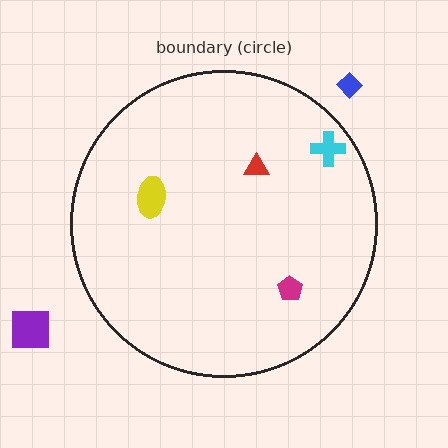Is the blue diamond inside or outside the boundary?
Outside.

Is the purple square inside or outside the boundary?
Outside.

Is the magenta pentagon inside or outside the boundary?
Inside.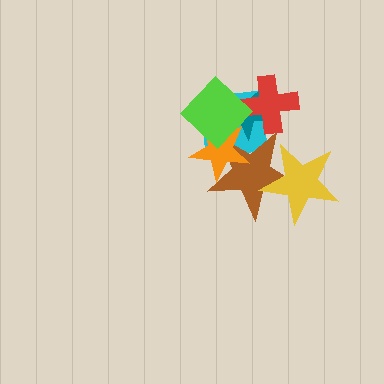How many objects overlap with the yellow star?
1 object overlaps with the yellow star.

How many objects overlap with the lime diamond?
5 objects overlap with the lime diamond.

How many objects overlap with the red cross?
3 objects overlap with the red cross.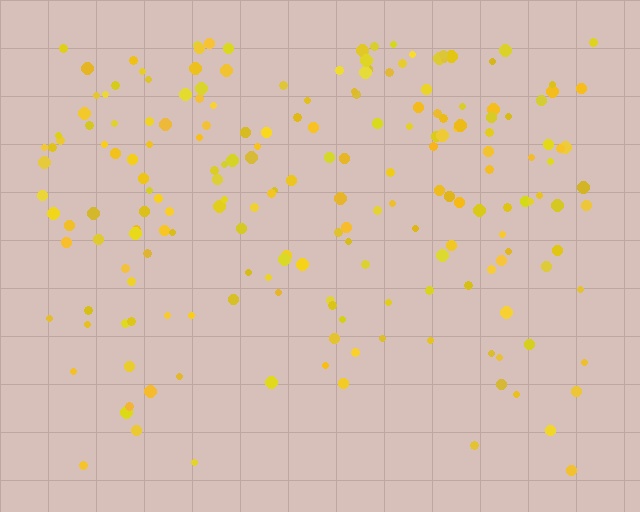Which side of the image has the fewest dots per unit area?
The bottom.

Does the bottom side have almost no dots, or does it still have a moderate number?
Still a moderate number, just noticeably fewer than the top.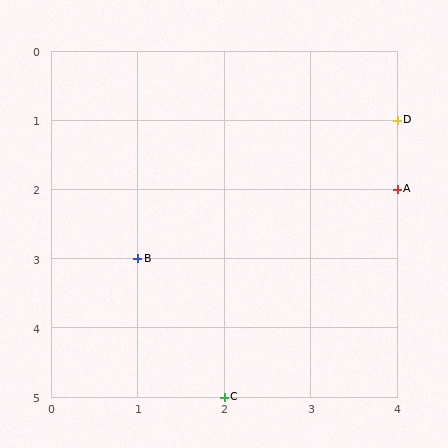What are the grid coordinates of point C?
Point C is at grid coordinates (2, 5).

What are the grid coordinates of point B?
Point B is at grid coordinates (1, 3).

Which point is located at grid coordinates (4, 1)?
Point D is at (4, 1).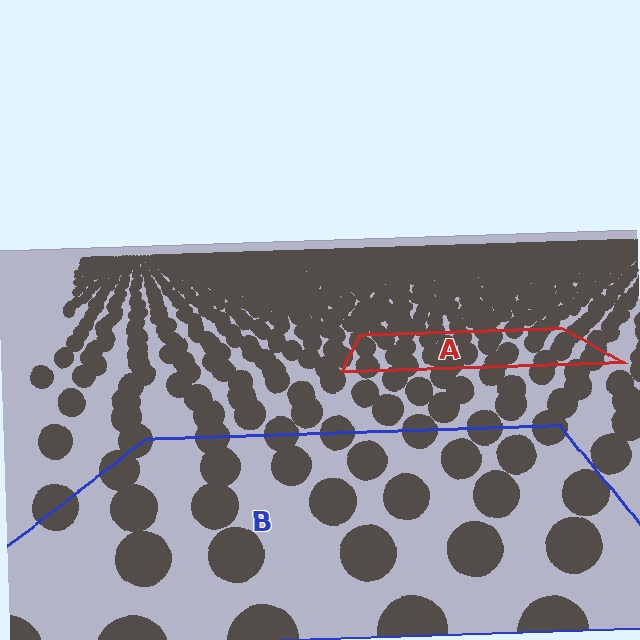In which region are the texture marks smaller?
The texture marks are smaller in region A, because it is farther away.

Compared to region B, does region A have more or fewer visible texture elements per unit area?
Region A has more texture elements per unit area — they are packed more densely because it is farther away.